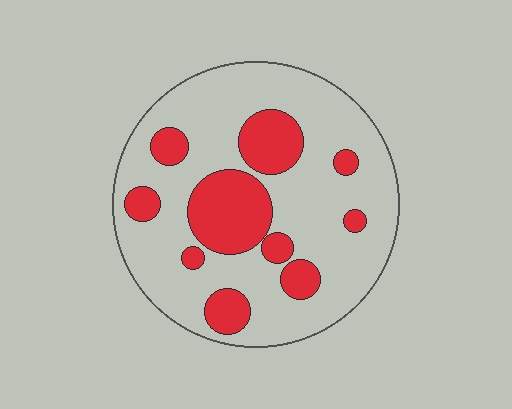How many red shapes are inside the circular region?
10.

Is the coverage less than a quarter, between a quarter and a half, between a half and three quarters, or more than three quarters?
Between a quarter and a half.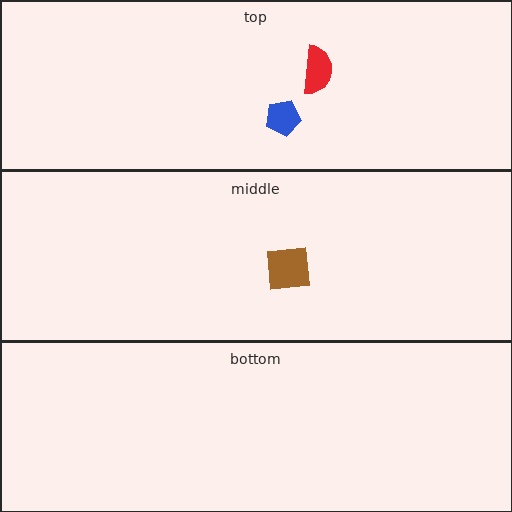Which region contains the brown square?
The middle region.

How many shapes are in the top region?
2.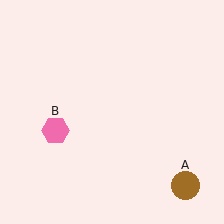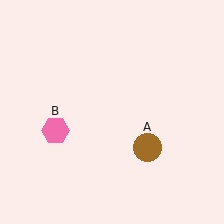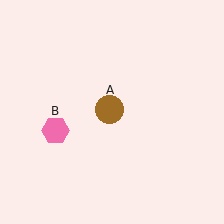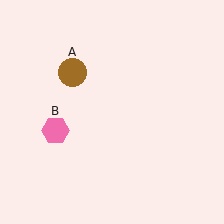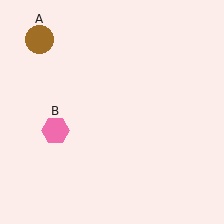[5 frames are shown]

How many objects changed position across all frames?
1 object changed position: brown circle (object A).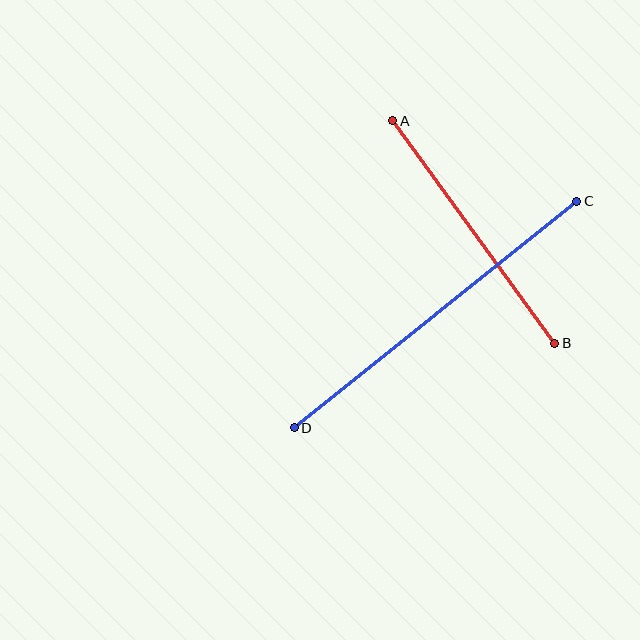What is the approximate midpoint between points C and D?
The midpoint is at approximately (436, 315) pixels.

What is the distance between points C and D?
The distance is approximately 362 pixels.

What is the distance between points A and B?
The distance is approximately 275 pixels.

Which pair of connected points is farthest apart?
Points C and D are farthest apart.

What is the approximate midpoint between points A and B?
The midpoint is at approximately (474, 232) pixels.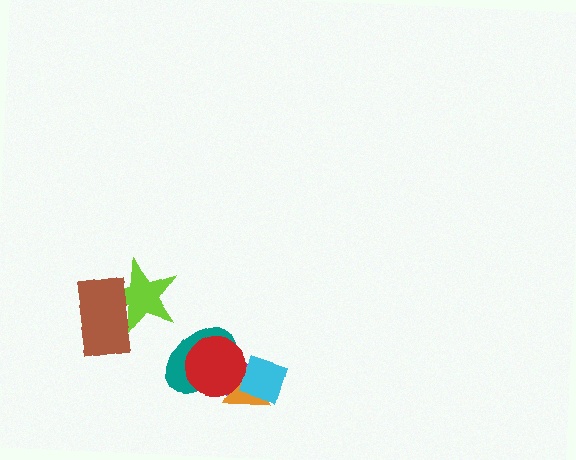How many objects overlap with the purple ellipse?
4 objects overlap with the purple ellipse.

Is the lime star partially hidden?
Yes, it is partially covered by another shape.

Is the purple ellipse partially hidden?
Yes, it is partially covered by another shape.